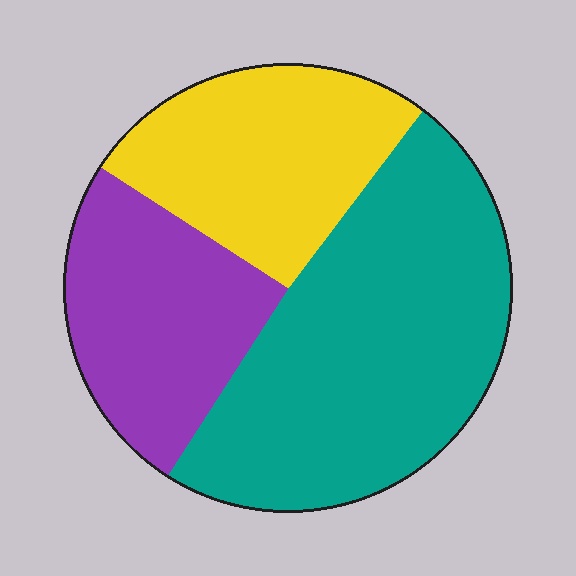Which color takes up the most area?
Teal, at roughly 50%.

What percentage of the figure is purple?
Purple covers roughly 25% of the figure.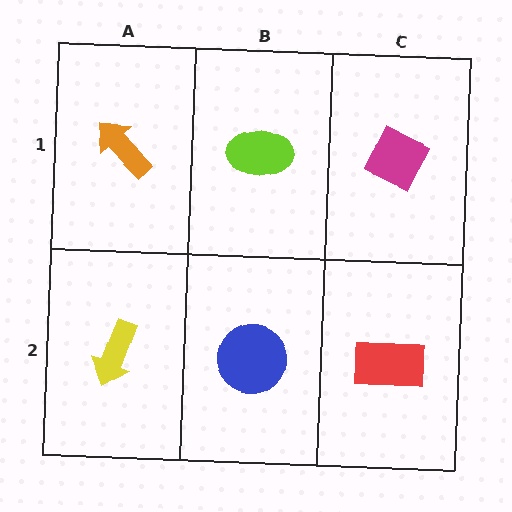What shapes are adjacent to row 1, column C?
A red rectangle (row 2, column C), a lime ellipse (row 1, column B).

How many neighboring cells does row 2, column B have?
3.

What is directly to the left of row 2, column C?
A blue circle.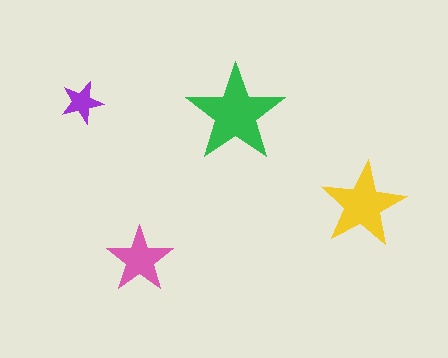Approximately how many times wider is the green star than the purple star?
About 2.5 times wider.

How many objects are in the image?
There are 4 objects in the image.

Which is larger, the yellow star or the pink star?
The yellow one.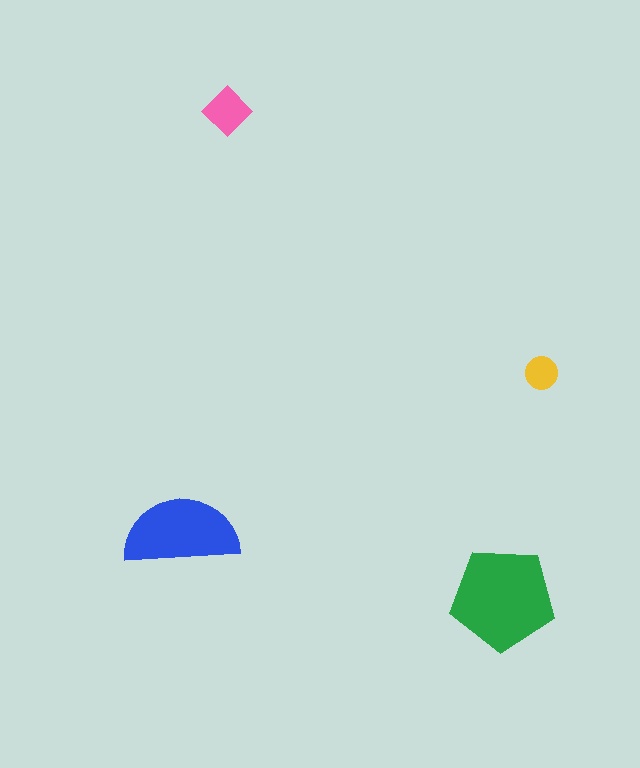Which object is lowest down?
The green pentagon is bottommost.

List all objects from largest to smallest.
The green pentagon, the blue semicircle, the pink diamond, the yellow circle.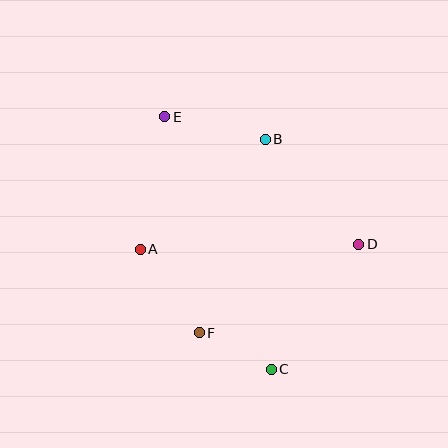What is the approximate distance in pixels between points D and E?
The distance between D and E is approximately 232 pixels.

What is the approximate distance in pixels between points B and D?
The distance between B and D is approximately 141 pixels.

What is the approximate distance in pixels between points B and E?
The distance between B and E is approximately 103 pixels.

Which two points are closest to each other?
Points C and F are closest to each other.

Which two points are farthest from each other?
Points C and E are farthest from each other.